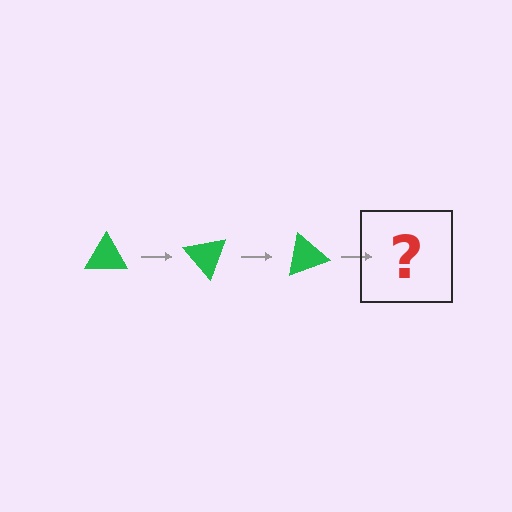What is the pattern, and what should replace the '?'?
The pattern is that the triangle rotates 50 degrees each step. The '?' should be a green triangle rotated 150 degrees.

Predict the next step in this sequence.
The next step is a green triangle rotated 150 degrees.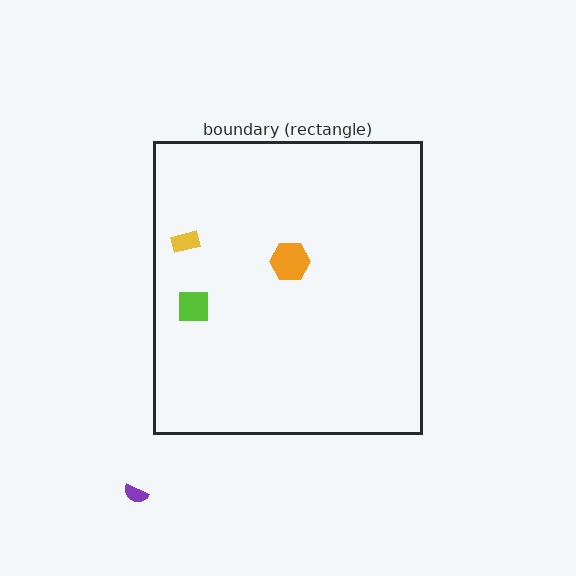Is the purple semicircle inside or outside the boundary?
Outside.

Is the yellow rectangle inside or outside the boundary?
Inside.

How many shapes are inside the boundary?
3 inside, 1 outside.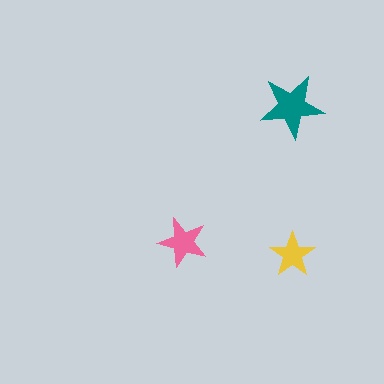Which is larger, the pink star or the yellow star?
The pink one.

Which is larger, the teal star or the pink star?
The teal one.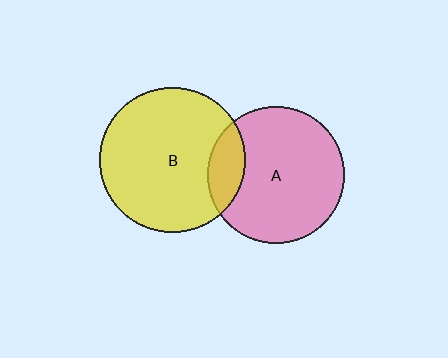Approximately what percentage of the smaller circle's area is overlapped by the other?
Approximately 15%.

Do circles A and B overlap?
Yes.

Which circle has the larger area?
Circle B (yellow).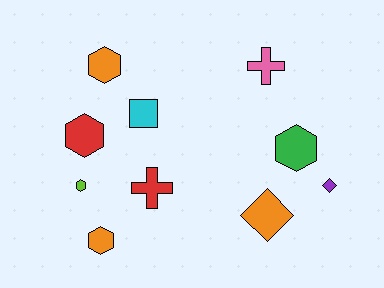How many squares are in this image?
There is 1 square.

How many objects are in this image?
There are 10 objects.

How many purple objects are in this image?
There is 1 purple object.